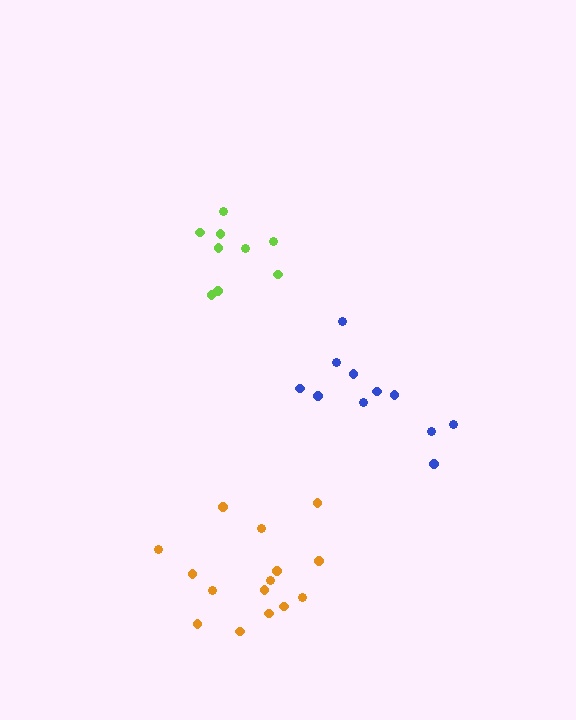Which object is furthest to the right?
The blue cluster is rightmost.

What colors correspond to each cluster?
The clusters are colored: lime, orange, blue.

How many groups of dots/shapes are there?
There are 3 groups.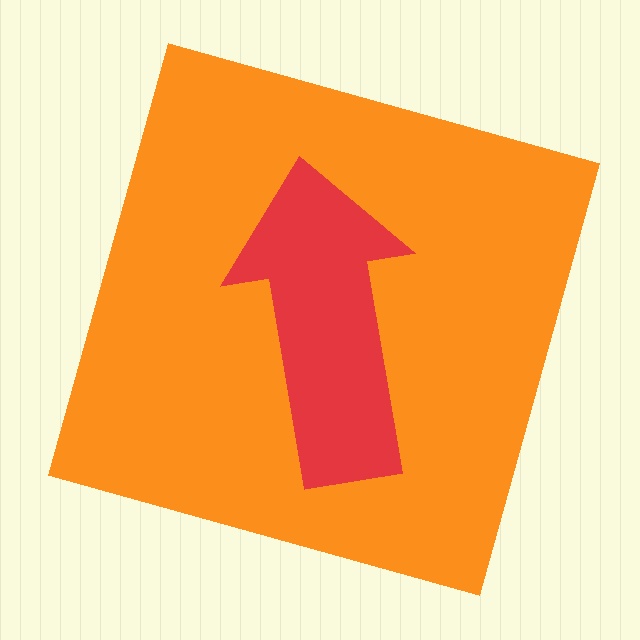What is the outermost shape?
The orange square.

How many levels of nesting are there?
2.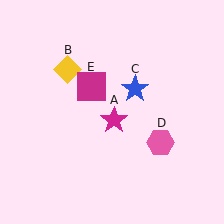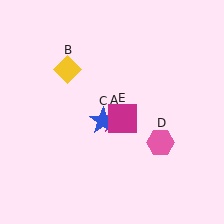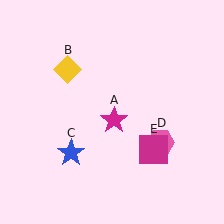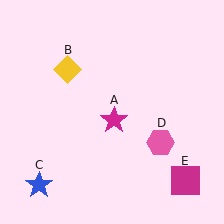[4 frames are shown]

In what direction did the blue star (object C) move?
The blue star (object C) moved down and to the left.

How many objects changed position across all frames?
2 objects changed position: blue star (object C), magenta square (object E).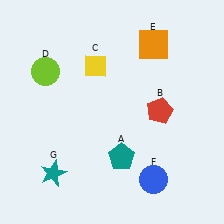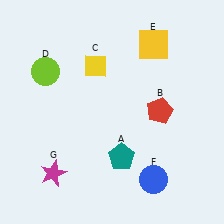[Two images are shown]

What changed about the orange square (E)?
In Image 1, E is orange. In Image 2, it changed to yellow.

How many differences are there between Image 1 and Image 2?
There are 2 differences between the two images.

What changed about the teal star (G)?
In Image 1, G is teal. In Image 2, it changed to magenta.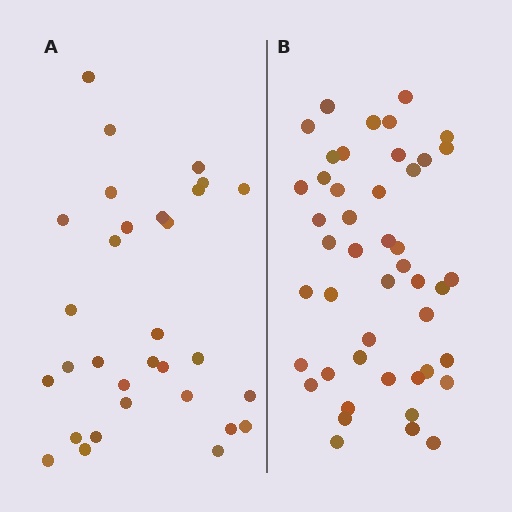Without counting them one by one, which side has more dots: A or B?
Region B (the right region) has more dots.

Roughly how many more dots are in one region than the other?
Region B has approximately 15 more dots than region A.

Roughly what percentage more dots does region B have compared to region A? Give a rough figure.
About 50% more.